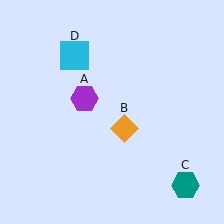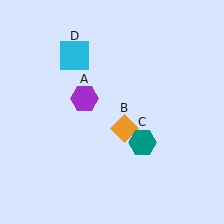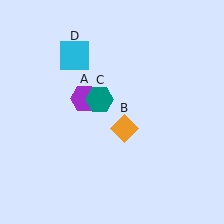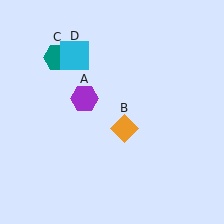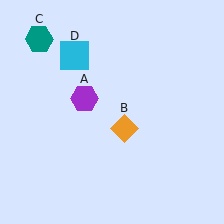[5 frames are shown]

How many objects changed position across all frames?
1 object changed position: teal hexagon (object C).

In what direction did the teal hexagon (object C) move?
The teal hexagon (object C) moved up and to the left.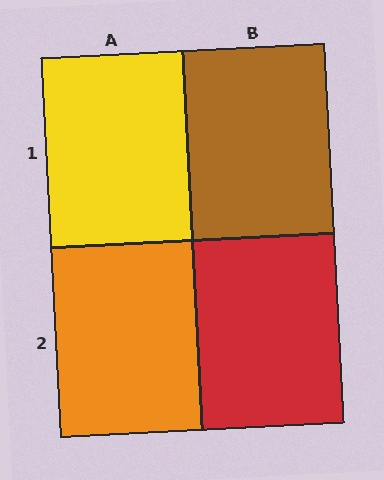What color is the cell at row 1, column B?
Brown.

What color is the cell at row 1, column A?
Yellow.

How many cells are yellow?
1 cell is yellow.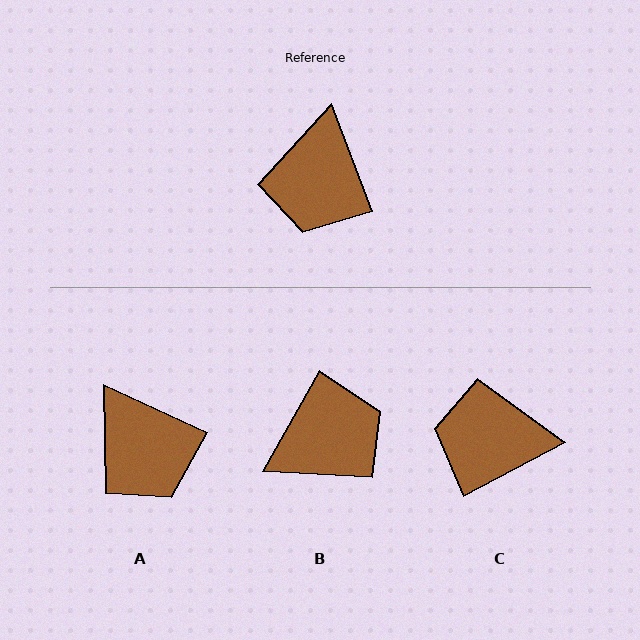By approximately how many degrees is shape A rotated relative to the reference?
Approximately 44 degrees counter-clockwise.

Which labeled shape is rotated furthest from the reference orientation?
B, about 129 degrees away.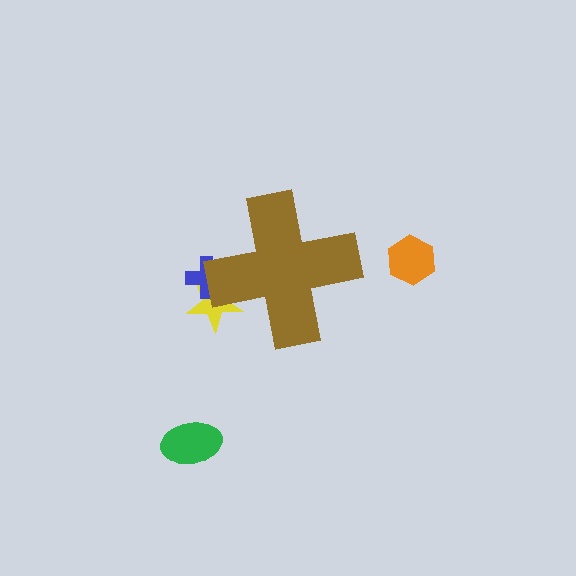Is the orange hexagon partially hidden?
No, the orange hexagon is fully visible.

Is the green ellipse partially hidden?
No, the green ellipse is fully visible.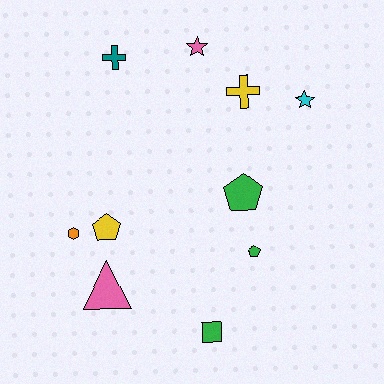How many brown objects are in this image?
There are no brown objects.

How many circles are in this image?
There are no circles.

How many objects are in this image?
There are 10 objects.